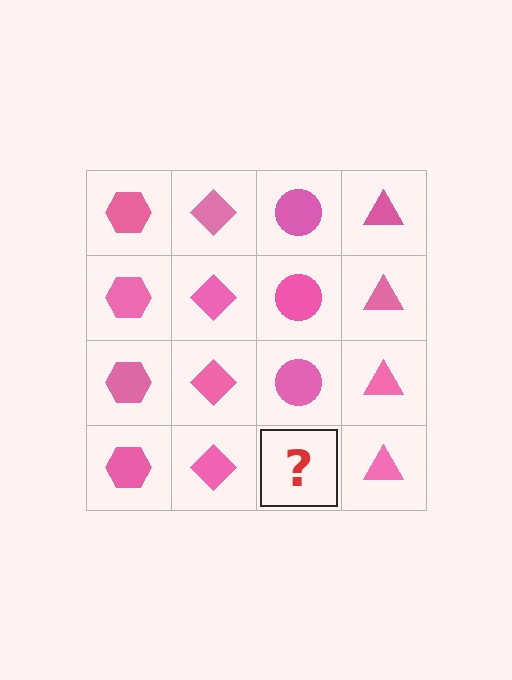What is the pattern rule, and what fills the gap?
The rule is that each column has a consistent shape. The gap should be filled with a pink circle.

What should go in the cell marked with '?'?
The missing cell should contain a pink circle.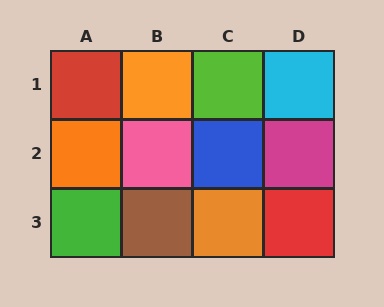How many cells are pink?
1 cell is pink.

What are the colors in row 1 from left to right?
Red, orange, lime, cyan.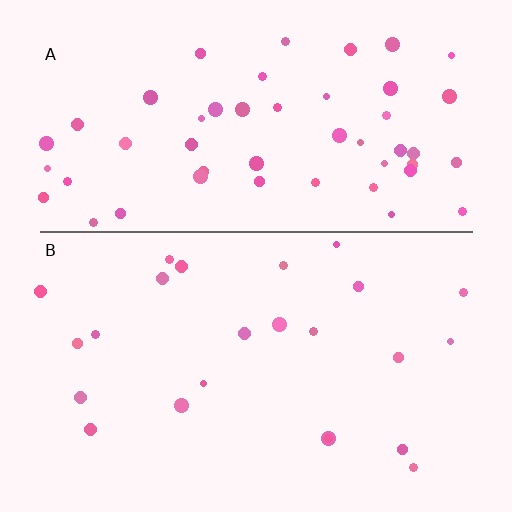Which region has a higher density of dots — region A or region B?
A (the top).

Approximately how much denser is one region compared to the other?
Approximately 2.3× — region A over region B.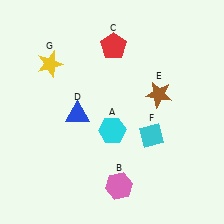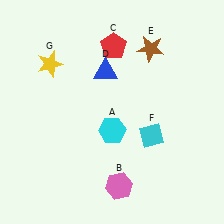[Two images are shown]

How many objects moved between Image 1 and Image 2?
2 objects moved between the two images.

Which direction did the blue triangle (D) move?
The blue triangle (D) moved up.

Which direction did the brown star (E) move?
The brown star (E) moved up.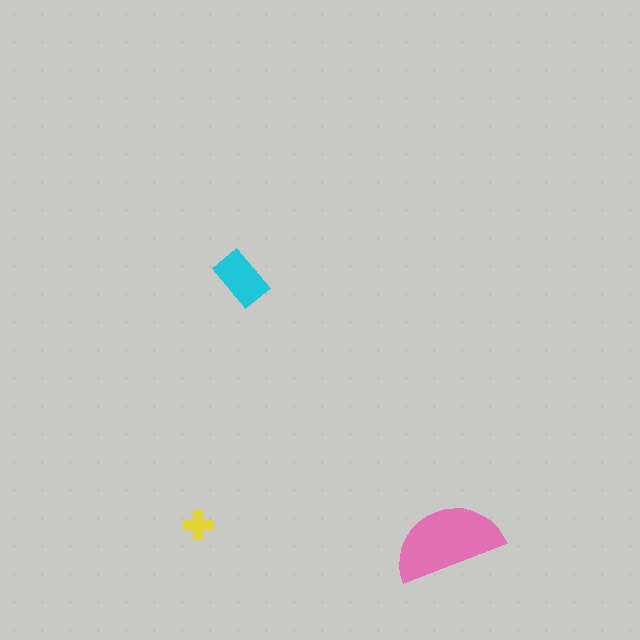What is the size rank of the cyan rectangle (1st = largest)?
2nd.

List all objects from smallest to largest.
The yellow cross, the cyan rectangle, the pink semicircle.